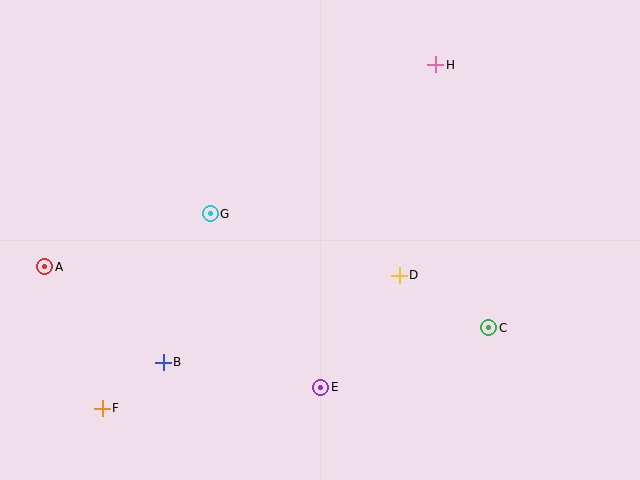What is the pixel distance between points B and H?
The distance between B and H is 403 pixels.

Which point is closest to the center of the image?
Point D at (399, 276) is closest to the center.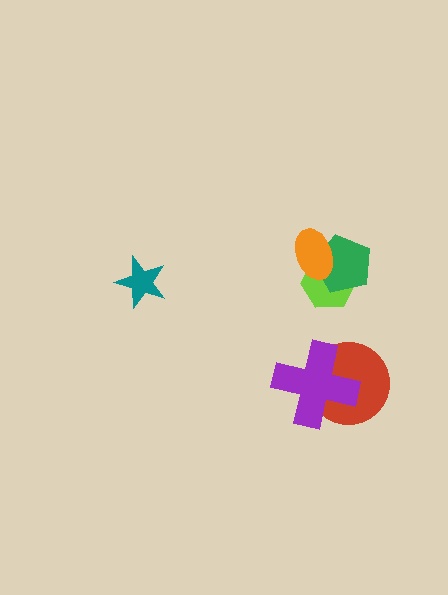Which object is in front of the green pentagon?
The orange ellipse is in front of the green pentagon.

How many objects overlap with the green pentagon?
2 objects overlap with the green pentagon.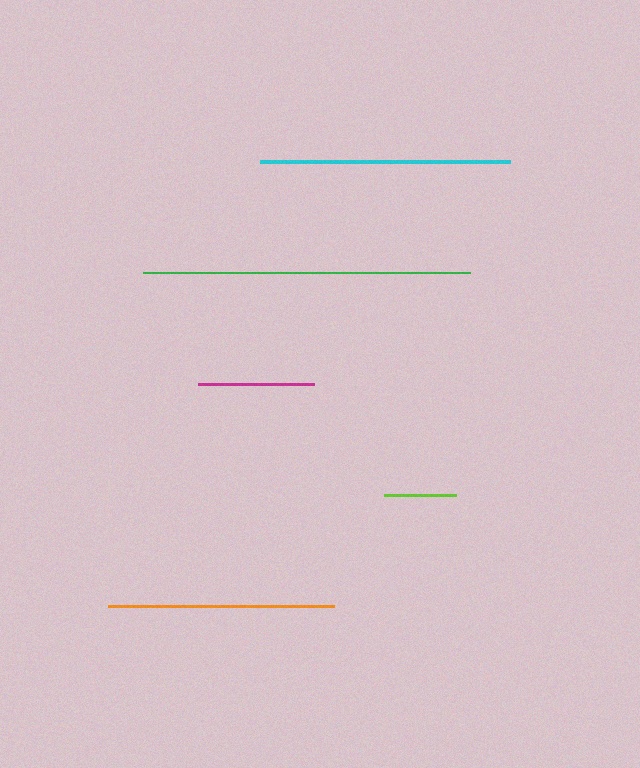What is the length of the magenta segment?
The magenta segment is approximately 116 pixels long.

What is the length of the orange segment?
The orange segment is approximately 226 pixels long.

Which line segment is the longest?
The green line is the longest at approximately 327 pixels.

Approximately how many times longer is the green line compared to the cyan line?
The green line is approximately 1.3 times the length of the cyan line.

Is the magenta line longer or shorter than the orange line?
The orange line is longer than the magenta line.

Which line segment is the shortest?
The lime line is the shortest at approximately 71 pixels.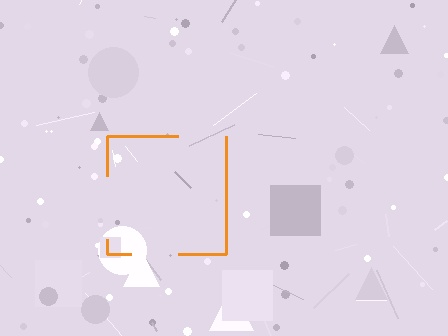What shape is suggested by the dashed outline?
The dashed outline suggests a square.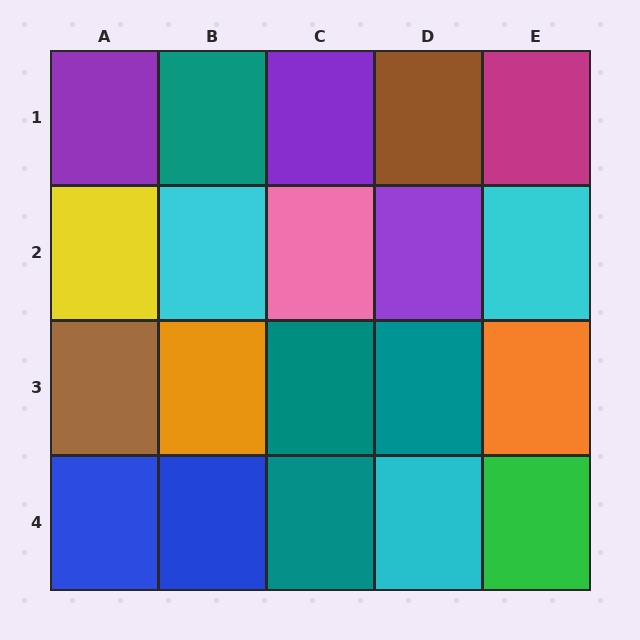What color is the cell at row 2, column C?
Pink.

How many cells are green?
1 cell is green.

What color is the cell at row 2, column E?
Cyan.